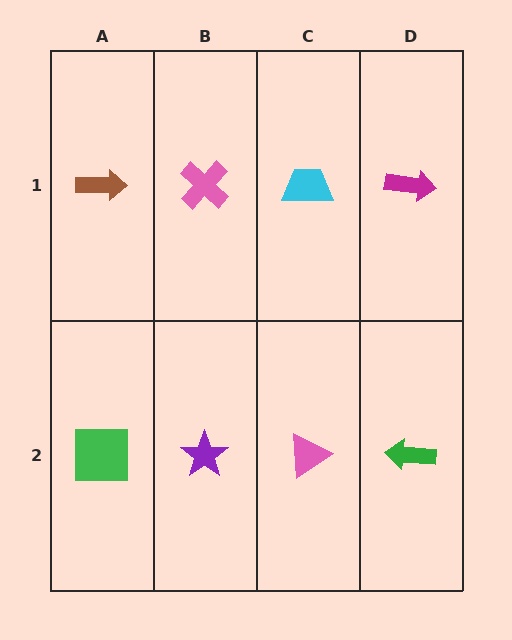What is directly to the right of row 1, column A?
A pink cross.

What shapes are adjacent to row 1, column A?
A green square (row 2, column A), a pink cross (row 1, column B).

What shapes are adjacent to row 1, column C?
A pink triangle (row 2, column C), a pink cross (row 1, column B), a magenta arrow (row 1, column D).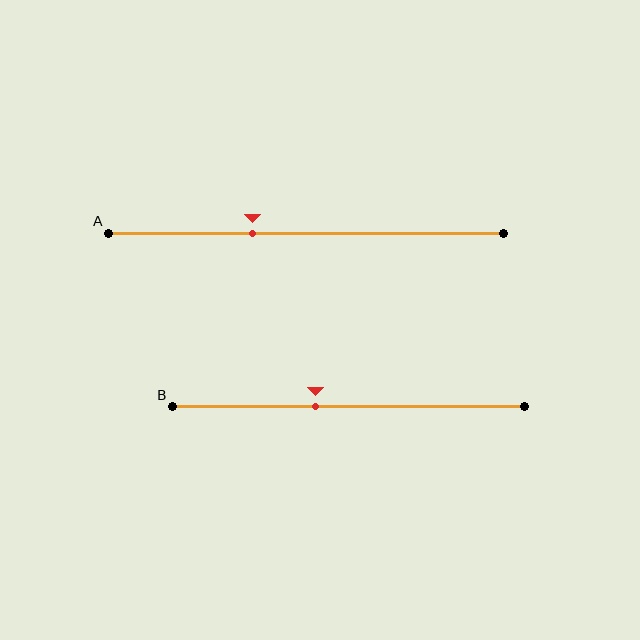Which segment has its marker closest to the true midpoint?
Segment B has its marker closest to the true midpoint.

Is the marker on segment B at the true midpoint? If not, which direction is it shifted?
No, the marker on segment B is shifted to the left by about 9% of the segment length.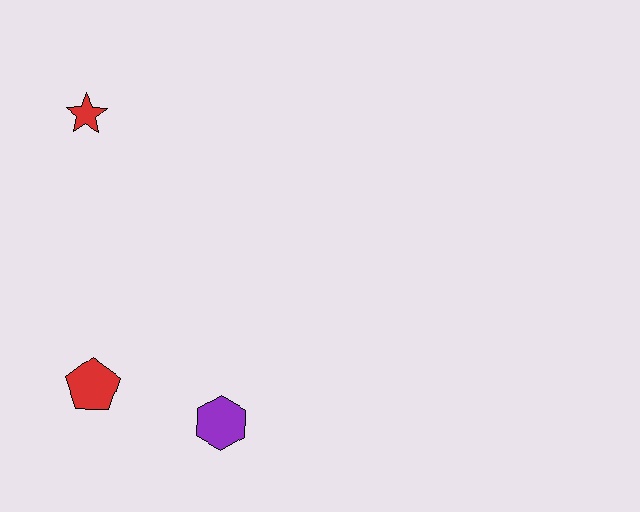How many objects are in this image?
There are 3 objects.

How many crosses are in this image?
There are no crosses.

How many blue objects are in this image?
There are no blue objects.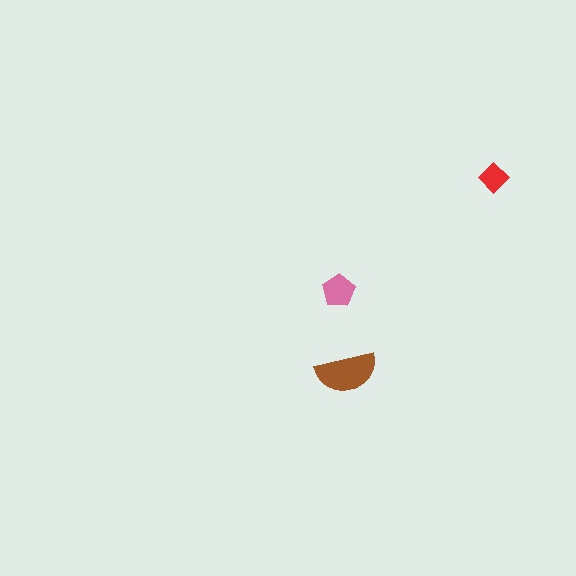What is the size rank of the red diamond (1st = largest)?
3rd.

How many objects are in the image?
There are 3 objects in the image.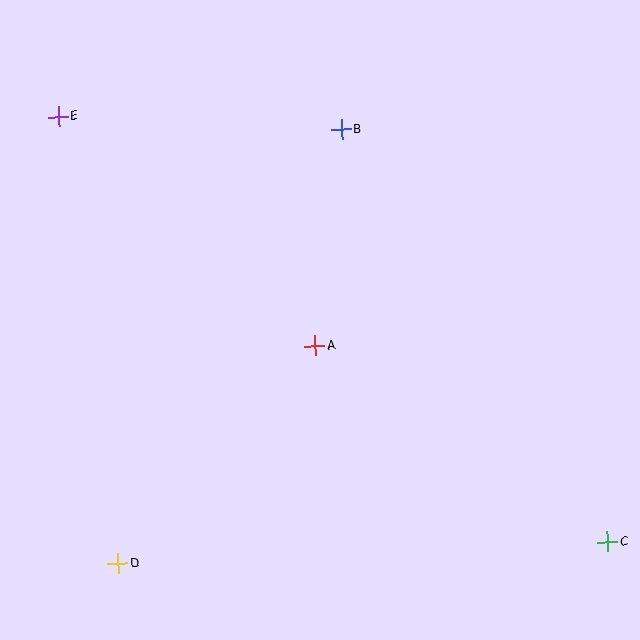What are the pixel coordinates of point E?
Point E is at (58, 116).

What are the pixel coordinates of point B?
Point B is at (341, 130).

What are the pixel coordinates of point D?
Point D is at (118, 563).